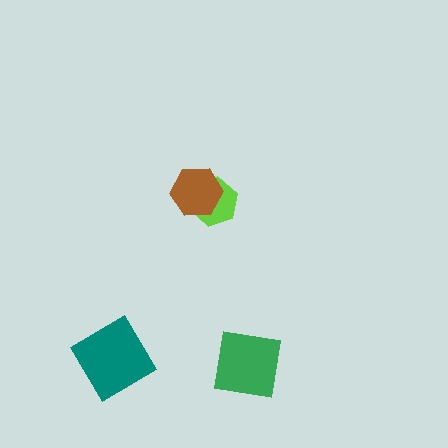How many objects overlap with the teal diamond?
0 objects overlap with the teal diamond.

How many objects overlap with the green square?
0 objects overlap with the green square.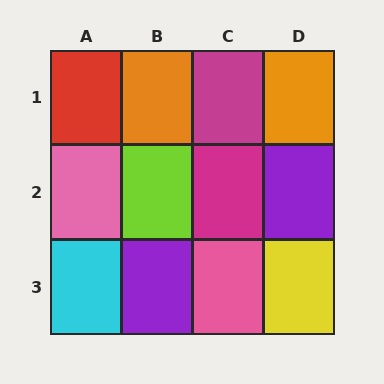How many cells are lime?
1 cell is lime.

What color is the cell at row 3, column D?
Yellow.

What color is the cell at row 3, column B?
Purple.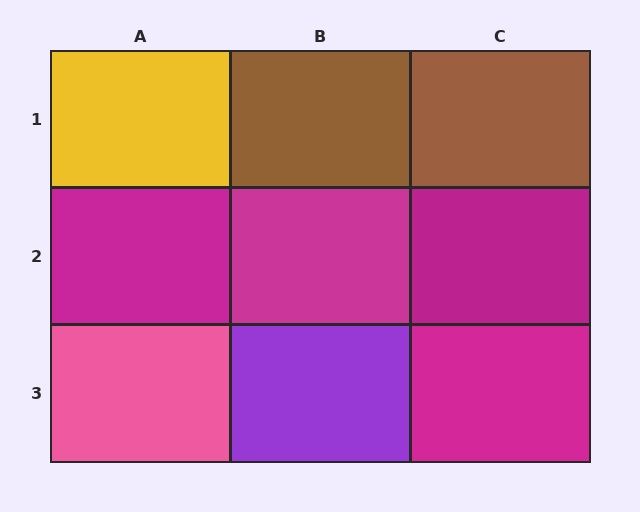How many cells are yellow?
1 cell is yellow.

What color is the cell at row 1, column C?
Brown.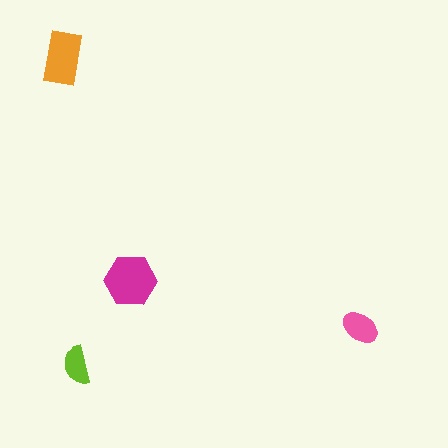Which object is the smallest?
The lime semicircle.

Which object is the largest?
The magenta hexagon.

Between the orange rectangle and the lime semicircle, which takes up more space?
The orange rectangle.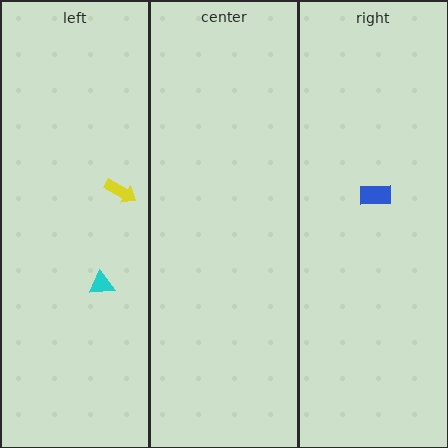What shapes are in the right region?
The blue rectangle.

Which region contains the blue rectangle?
The right region.